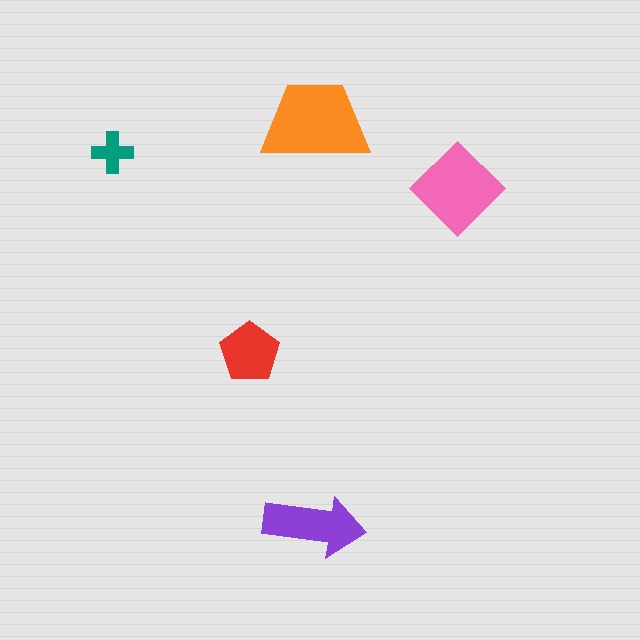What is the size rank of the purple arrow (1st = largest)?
3rd.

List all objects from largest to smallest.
The orange trapezoid, the pink diamond, the purple arrow, the red pentagon, the teal cross.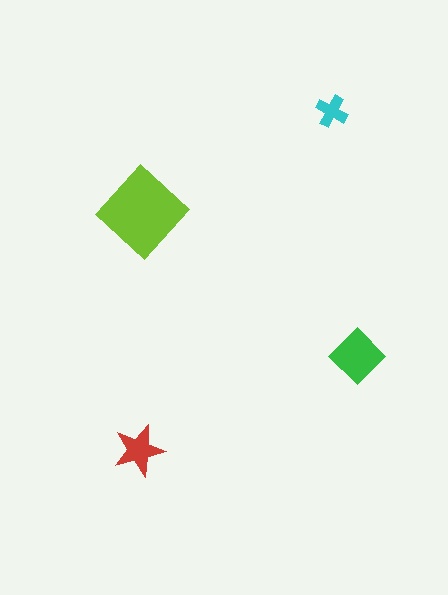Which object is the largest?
The lime diamond.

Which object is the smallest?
The cyan cross.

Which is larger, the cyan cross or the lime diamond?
The lime diamond.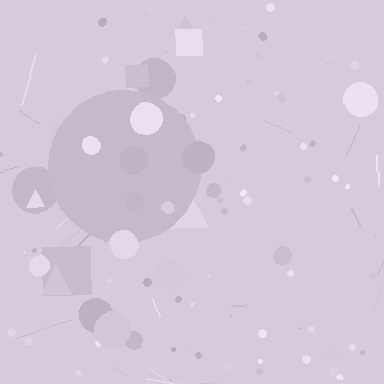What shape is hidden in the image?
A circle is hidden in the image.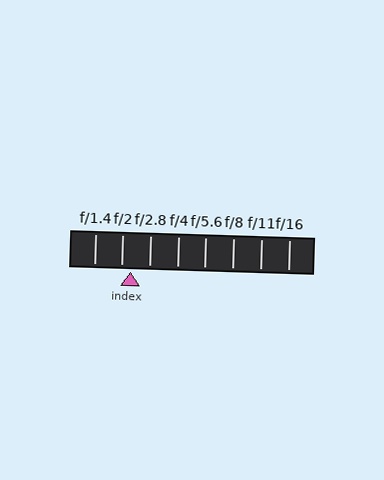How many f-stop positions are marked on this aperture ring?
There are 8 f-stop positions marked.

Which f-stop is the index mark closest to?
The index mark is closest to f/2.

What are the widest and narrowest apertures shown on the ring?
The widest aperture shown is f/1.4 and the narrowest is f/16.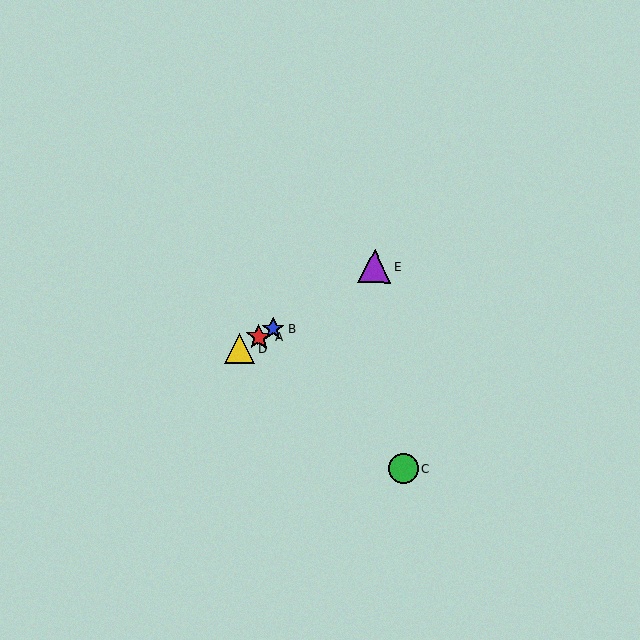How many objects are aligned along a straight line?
4 objects (A, B, D, E) are aligned along a straight line.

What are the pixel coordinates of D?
Object D is at (239, 349).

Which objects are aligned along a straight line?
Objects A, B, D, E are aligned along a straight line.